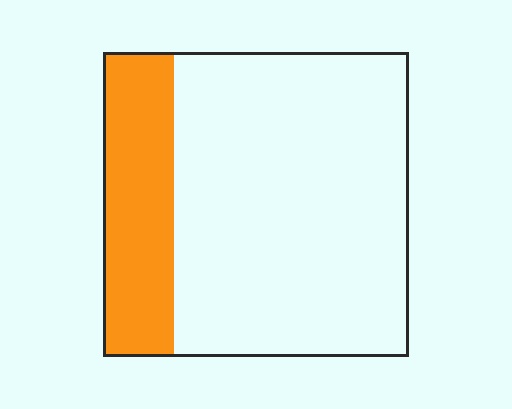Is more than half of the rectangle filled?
No.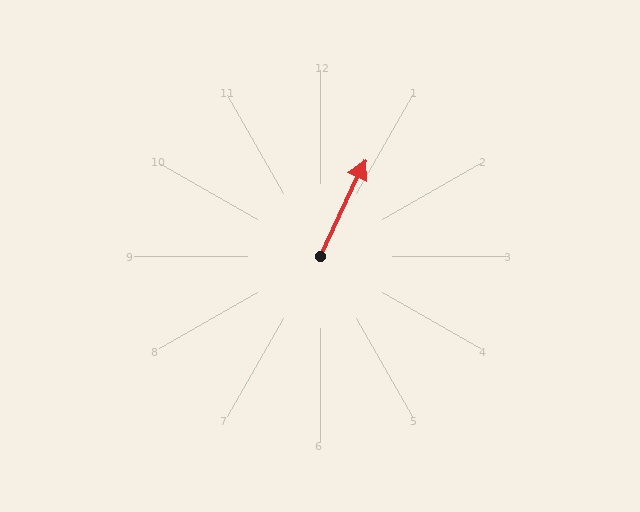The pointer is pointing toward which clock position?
Roughly 1 o'clock.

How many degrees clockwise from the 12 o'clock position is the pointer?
Approximately 25 degrees.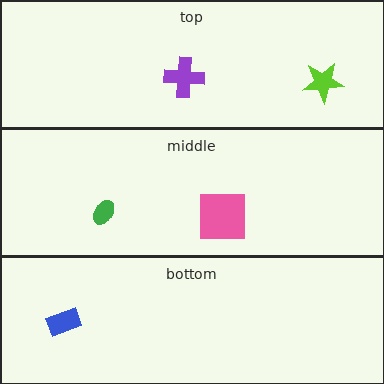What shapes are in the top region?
The purple cross, the lime star.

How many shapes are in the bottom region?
1.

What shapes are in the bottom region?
The blue rectangle.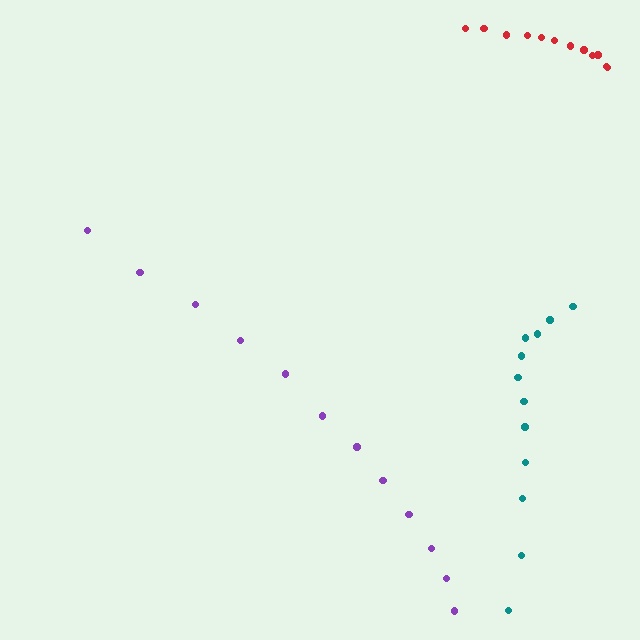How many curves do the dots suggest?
There are 3 distinct paths.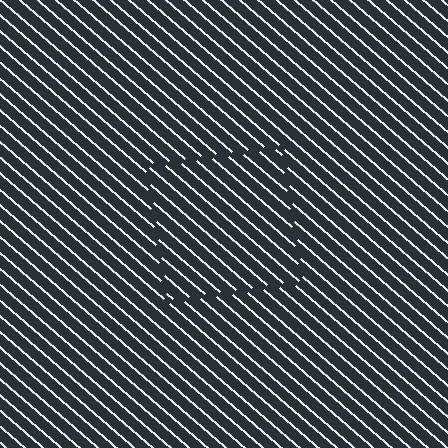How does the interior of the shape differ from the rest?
The interior of the shape contains the same grating, shifted by half a period — the contour is defined by the phase discontinuity where line-ends from the inner and outer gratings abut.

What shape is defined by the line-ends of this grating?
An illusory square. The interior of the shape contains the same grating, shifted by half a period — the contour is defined by the phase discontinuity where line-ends from the inner and outer gratings abut.